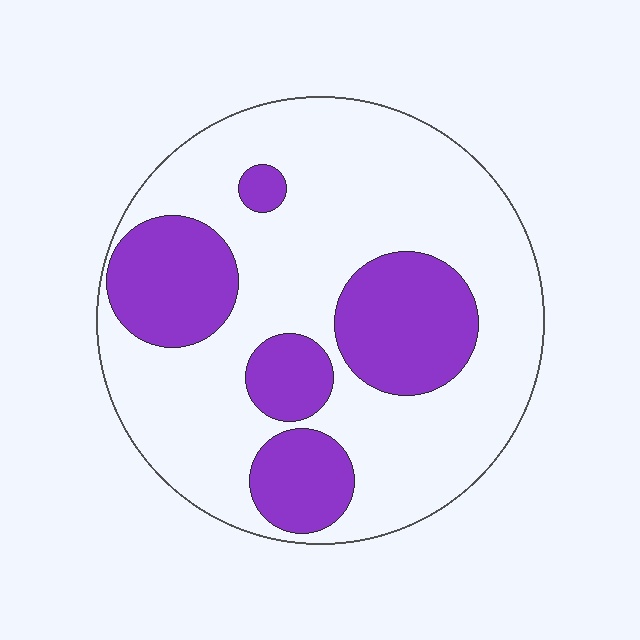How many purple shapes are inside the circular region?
5.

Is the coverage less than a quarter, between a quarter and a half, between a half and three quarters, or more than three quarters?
Between a quarter and a half.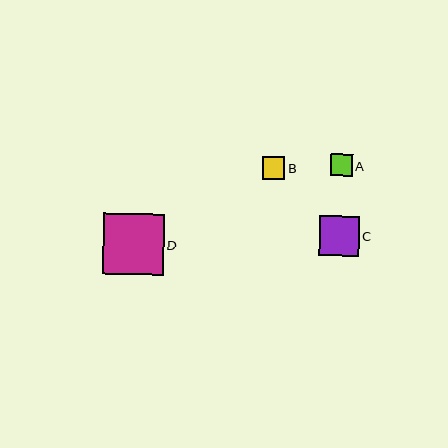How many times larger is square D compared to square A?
Square D is approximately 2.8 times the size of square A.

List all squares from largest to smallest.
From largest to smallest: D, C, B, A.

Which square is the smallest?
Square A is the smallest with a size of approximately 22 pixels.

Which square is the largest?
Square D is the largest with a size of approximately 60 pixels.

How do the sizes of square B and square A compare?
Square B and square A are approximately the same size.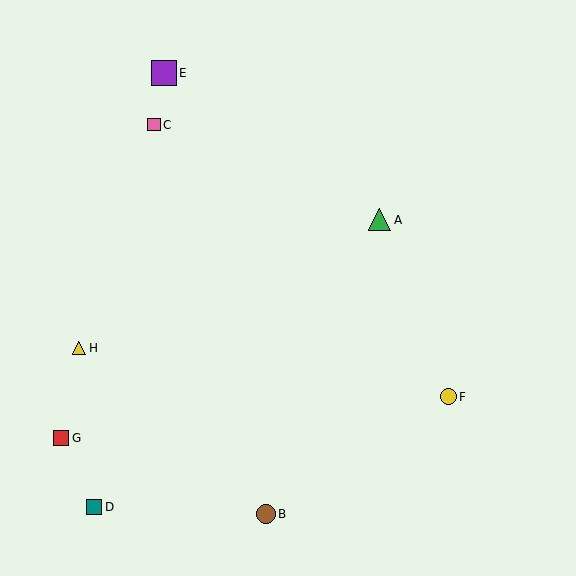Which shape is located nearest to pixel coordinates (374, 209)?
The green triangle (labeled A) at (380, 220) is nearest to that location.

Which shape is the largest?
The purple square (labeled E) is the largest.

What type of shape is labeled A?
Shape A is a green triangle.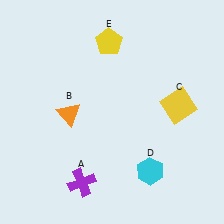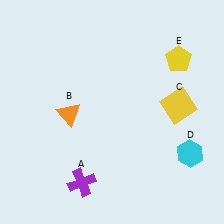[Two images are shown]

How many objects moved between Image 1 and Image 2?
2 objects moved between the two images.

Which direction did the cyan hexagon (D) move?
The cyan hexagon (D) moved right.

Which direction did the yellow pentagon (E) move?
The yellow pentagon (E) moved right.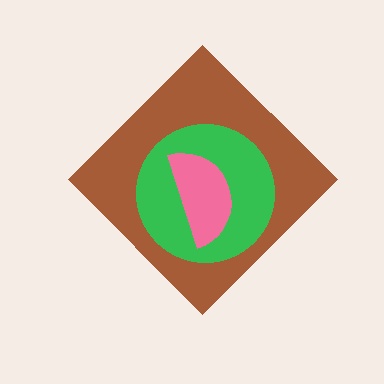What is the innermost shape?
The pink semicircle.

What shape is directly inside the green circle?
The pink semicircle.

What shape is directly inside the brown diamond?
The green circle.